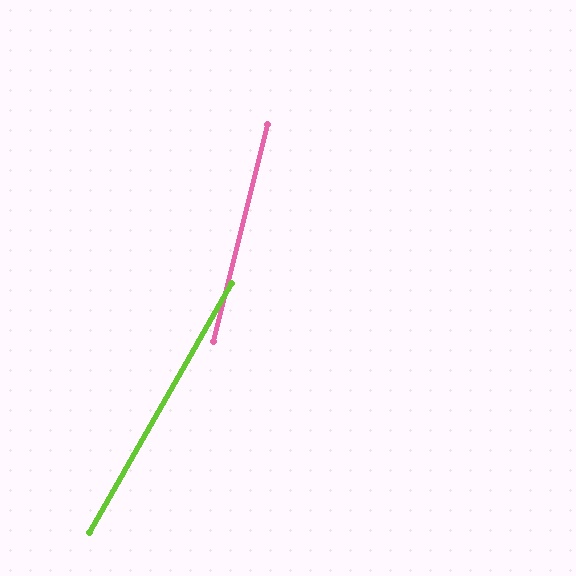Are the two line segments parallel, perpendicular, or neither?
Neither parallel nor perpendicular — they differ by about 16°.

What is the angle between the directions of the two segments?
Approximately 16 degrees.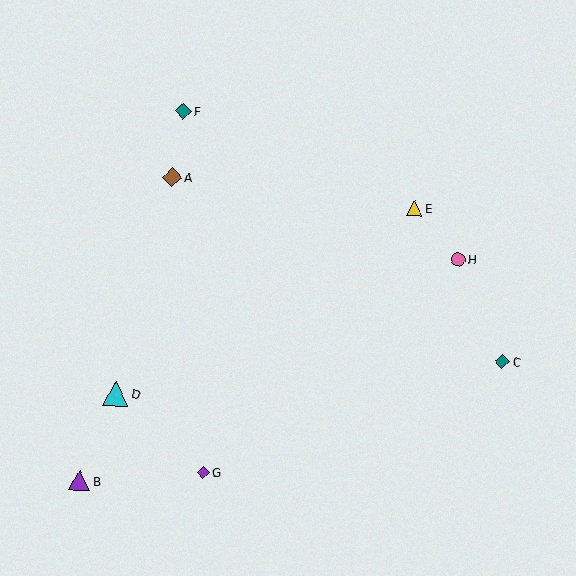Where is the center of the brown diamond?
The center of the brown diamond is at (172, 177).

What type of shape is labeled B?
Shape B is a purple triangle.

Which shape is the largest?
The cyan triangle (labeled D) is the largest.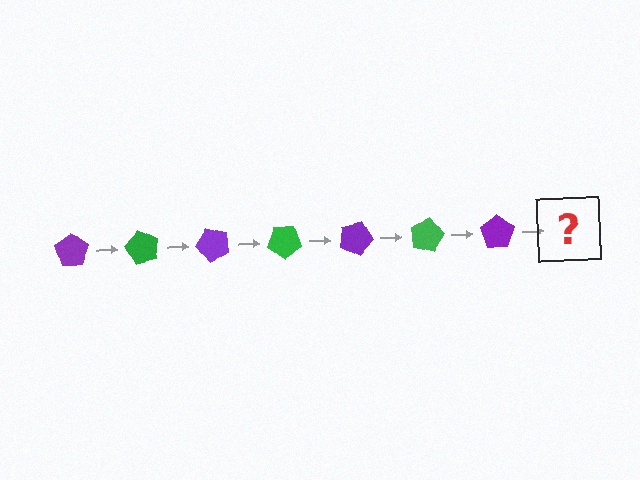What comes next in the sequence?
The next element should be a green pentagon, rotated 420 degrees from the start.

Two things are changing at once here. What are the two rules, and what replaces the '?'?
The two rules are that it rotates 60 degrees each step and the color cycles through purple and green. The '?' should be a green pentagon, rotated 420 degrees from the start.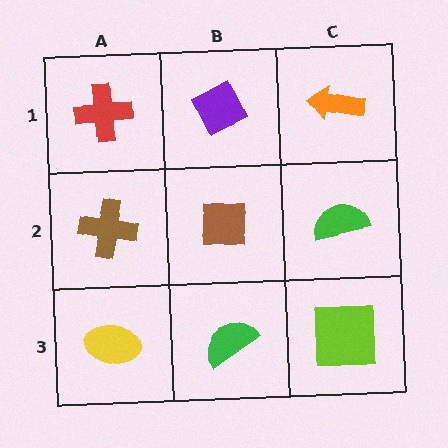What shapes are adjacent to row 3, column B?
A brown square (row 2, column B), a yellow ellipse (row 3, column A), a lime square (row 3, column C).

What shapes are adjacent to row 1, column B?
A brown square (row 2, column B), a red cross (row 1, column A), an orange arrow (row 1, column C).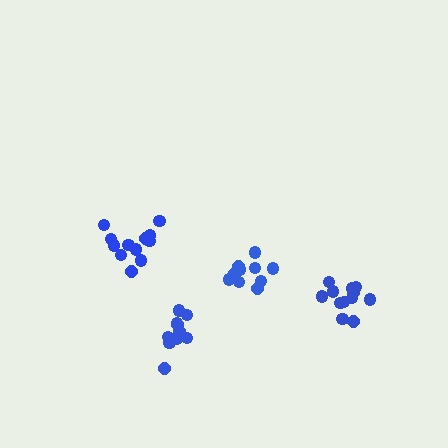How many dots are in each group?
Group 1: 12 dots, Group 2: 12 dots, Group 3: 10 dots, Group 4: 10 dots (44 total).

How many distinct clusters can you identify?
There are 4 distinct clusters.